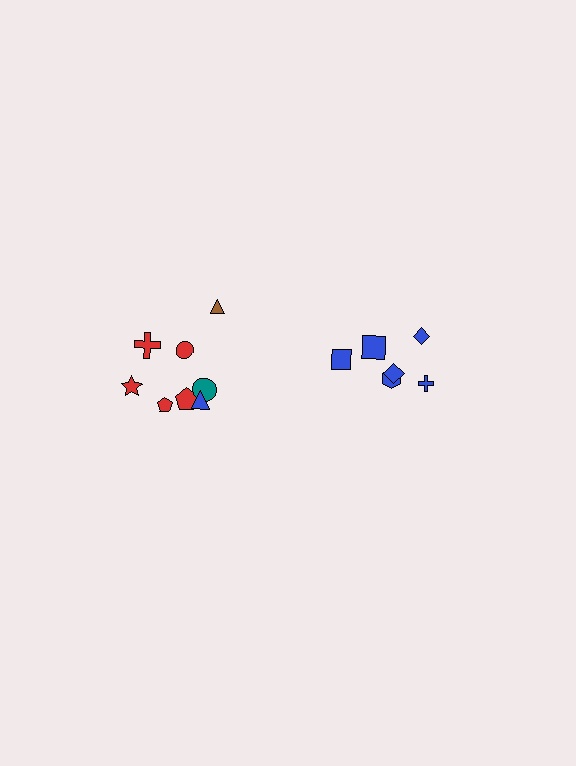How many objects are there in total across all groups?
There are 14 objects.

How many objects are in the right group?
There are 6 objects.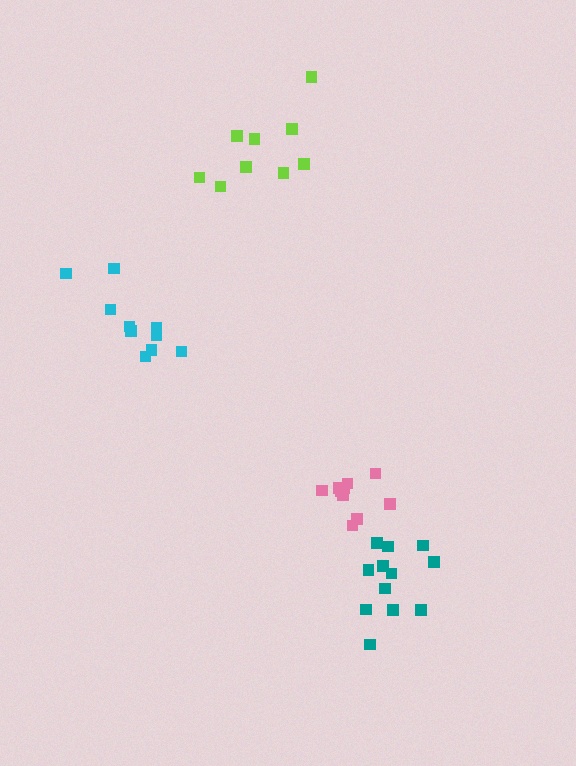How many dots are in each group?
Group 1: 10 dots, Group 2: 9 dots, Group 3: 12 dots, Group 4: 10 dots (41 total).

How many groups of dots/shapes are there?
There are 4 groups.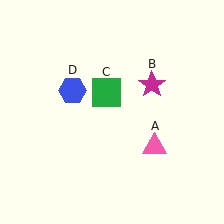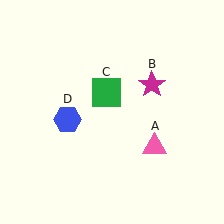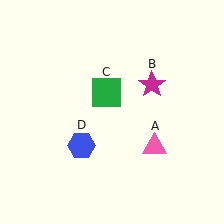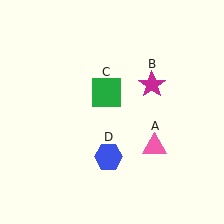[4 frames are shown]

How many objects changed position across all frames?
1 object changed position: blue hexagon (object D).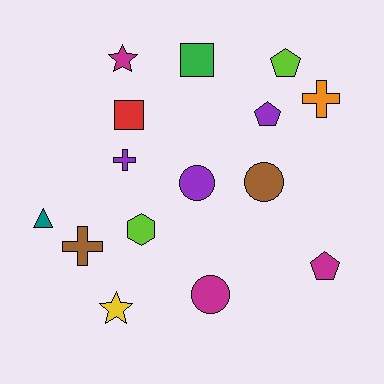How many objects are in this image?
There are 15 objects.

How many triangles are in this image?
There is 1 triangle.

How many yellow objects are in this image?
There is 1 yellow object.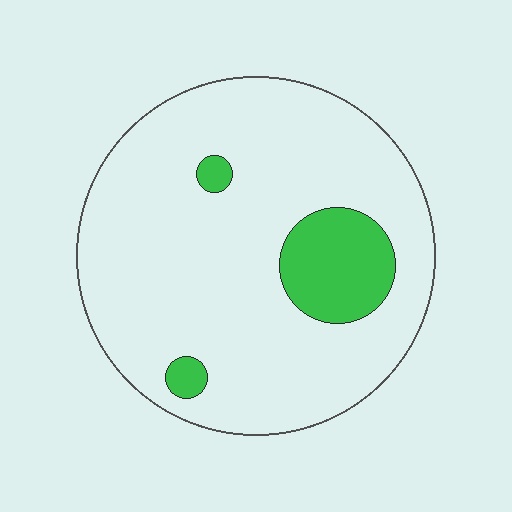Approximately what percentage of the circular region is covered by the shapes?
Approximately 15%.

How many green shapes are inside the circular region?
3.